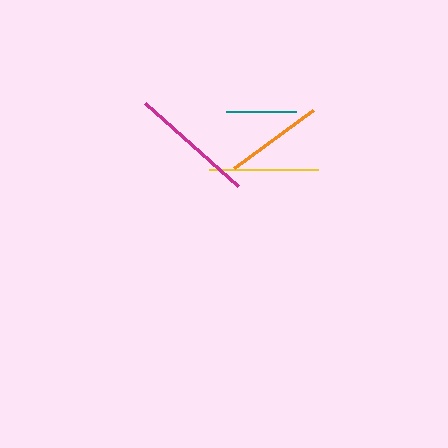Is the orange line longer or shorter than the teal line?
The orange line is longer than the teal line.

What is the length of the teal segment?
The teal segment is approximately 70 pixels long.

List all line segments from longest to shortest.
From longest to shortest: magenta, yellow, orange, teal.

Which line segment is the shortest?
The teal line is the shortest at approximately 70 pixels.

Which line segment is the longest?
The magenta line is the longest at approximately 125 pixels.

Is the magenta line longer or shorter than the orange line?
The magenta line is longer than the orange line.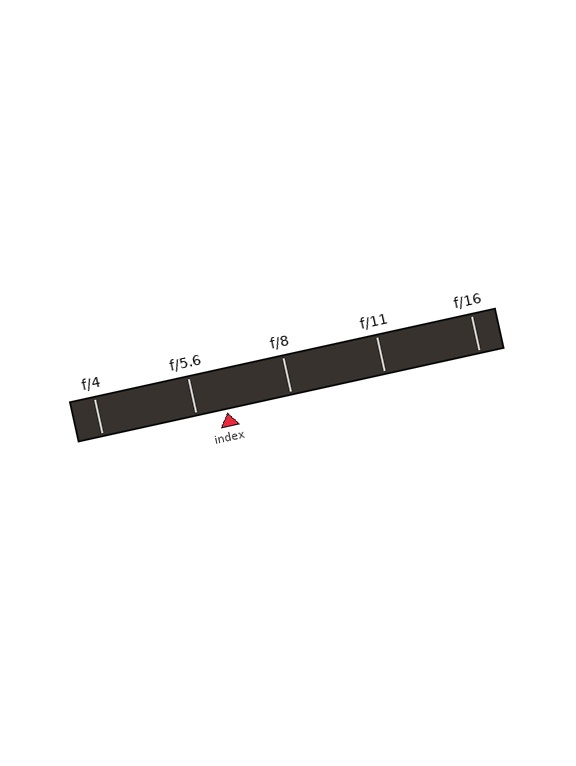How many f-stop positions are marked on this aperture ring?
There are 5 f-stop positions marked.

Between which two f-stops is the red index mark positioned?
The index mark is between f/5.6 and f/8.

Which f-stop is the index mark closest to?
The index mark is closest to f/5.6.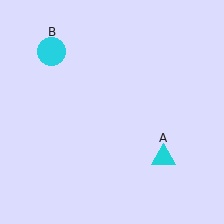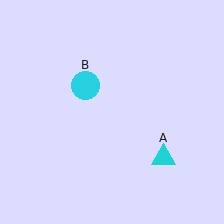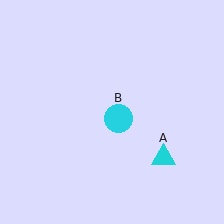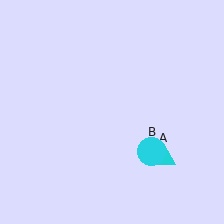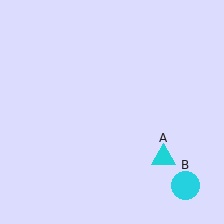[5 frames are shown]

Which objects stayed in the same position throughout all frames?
Cyan triangle (object A) remained stationary.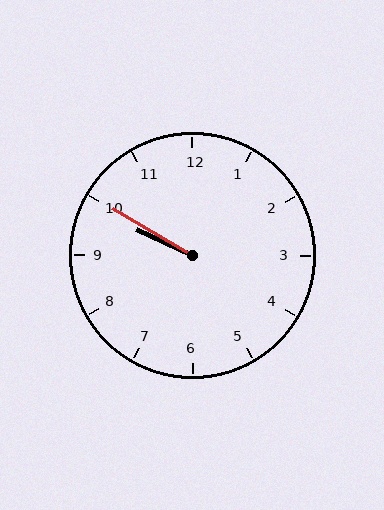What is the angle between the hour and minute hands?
Approximately 5 degrees.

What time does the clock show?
9:50.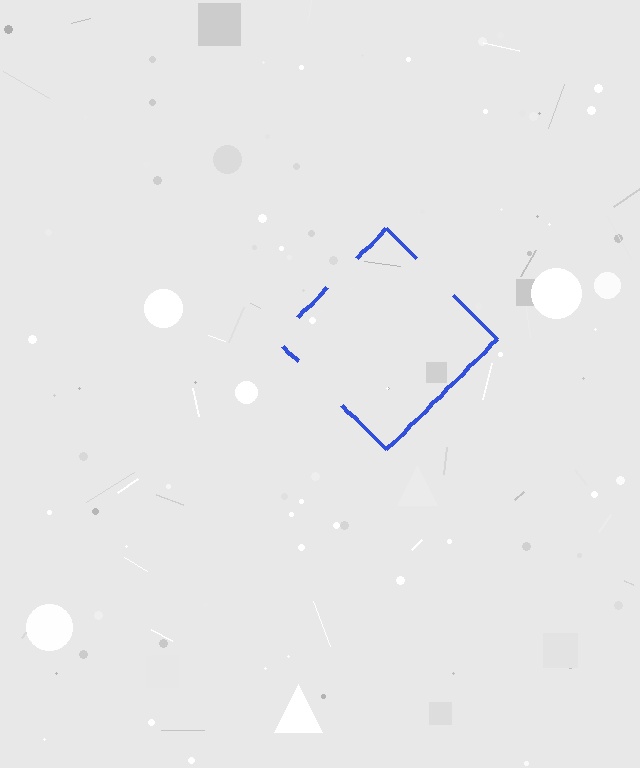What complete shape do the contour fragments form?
The contour fragments form a diamond.